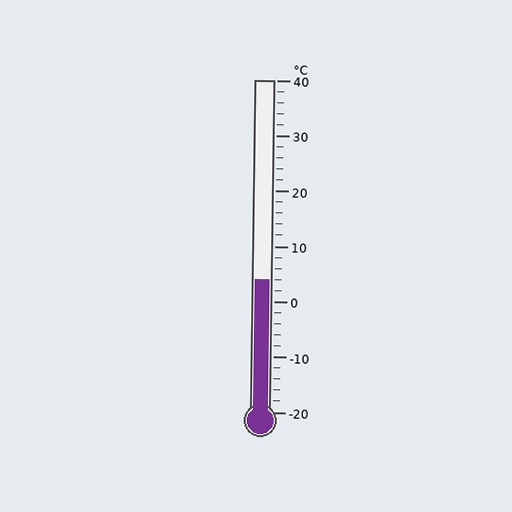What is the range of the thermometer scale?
The thermometer scale ranges from -20°C to 40°C.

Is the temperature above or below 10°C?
The temperature is below 10°C.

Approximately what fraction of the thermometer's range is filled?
The thermometer is filled to approximately 40% of its range.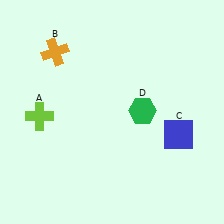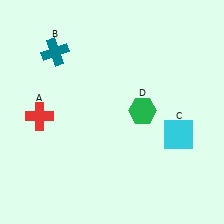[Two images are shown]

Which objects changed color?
A changed from lime to red. B changed from orange to teal. C changed from blue to cyan.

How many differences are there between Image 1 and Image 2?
There are 3 differences between the two images.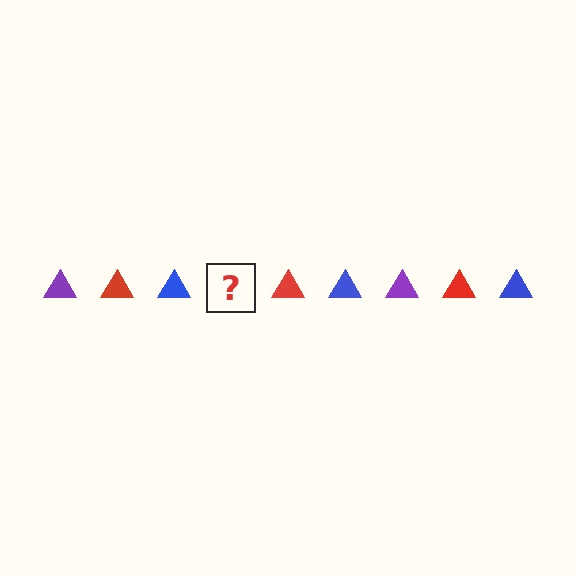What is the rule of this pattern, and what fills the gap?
The rule is that the pattern cycles through purple, red, blue triangles. The gap should be filled with a purple triangle.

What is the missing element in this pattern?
The missing element is a purple triangle.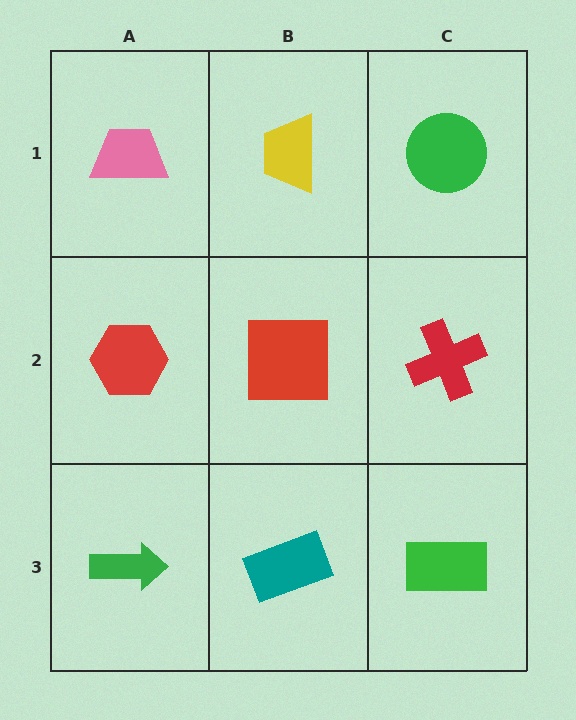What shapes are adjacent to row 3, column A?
A red hexagon (row 2, column A), a teal rectangle (row 3, column B).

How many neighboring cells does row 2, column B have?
4.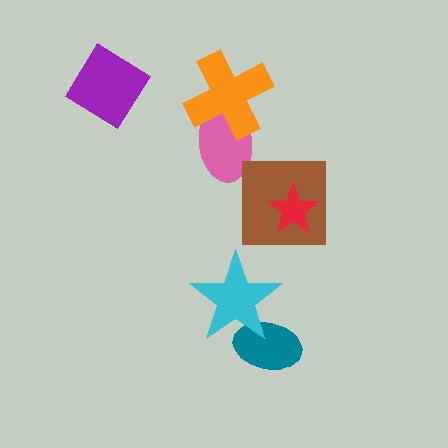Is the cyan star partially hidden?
No, no other shape covers it.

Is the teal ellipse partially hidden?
Yes, it is partially covered by another shape.